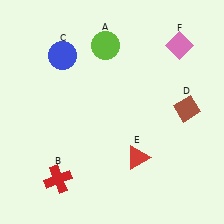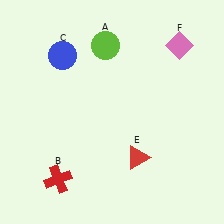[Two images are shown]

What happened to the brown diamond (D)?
The brown diamond (D) was removed in Image 2. It was in the top-right area of Image 1.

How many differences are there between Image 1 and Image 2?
There is 1 difference between the two images.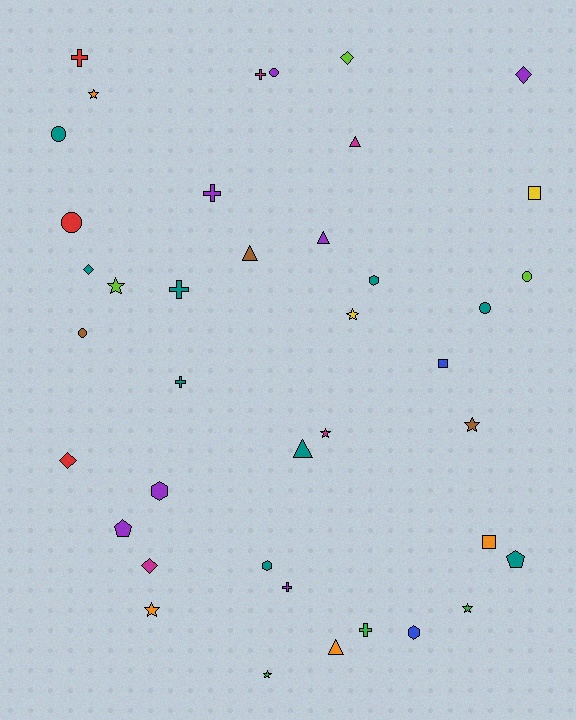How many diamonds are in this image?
There are 5 diamonds.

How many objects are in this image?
There are 40 objects.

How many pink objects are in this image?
There are no pink objects.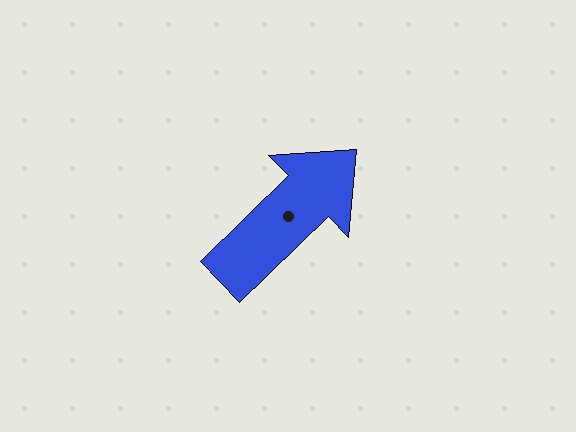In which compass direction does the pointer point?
Northeast.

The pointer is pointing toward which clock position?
Roughly 2 o'clock.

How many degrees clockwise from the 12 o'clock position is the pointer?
Approximately 46 degrees.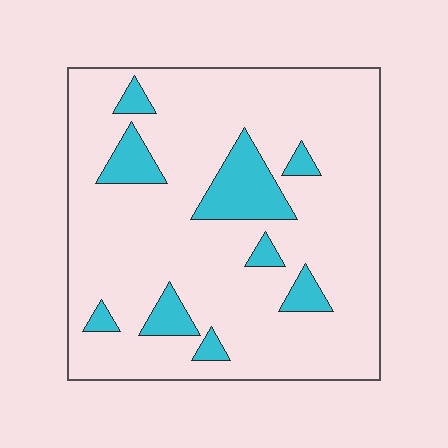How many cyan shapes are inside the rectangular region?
9.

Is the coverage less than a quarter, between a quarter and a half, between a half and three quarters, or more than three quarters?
Less than a quarter.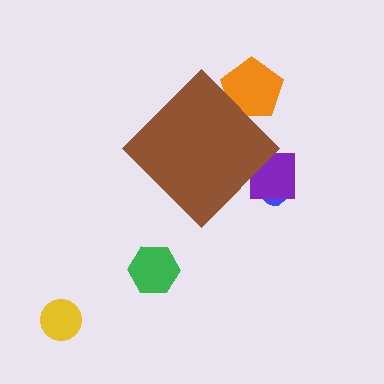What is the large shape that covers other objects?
A brown diamond.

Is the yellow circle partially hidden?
No, the yellow circle is fully visible.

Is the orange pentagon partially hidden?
Yes, the orange pentagon is partially hidden behind the brown diamond.